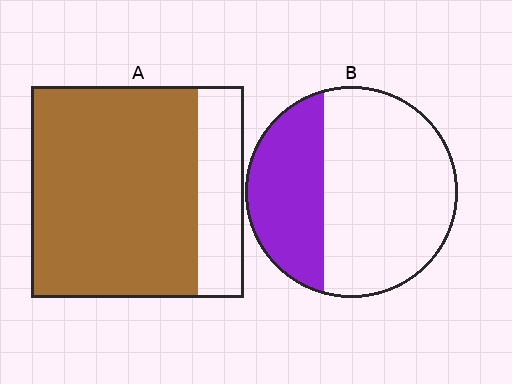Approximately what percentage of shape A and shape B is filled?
A is approximately 80% and B is approximately 35%.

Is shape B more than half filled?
No.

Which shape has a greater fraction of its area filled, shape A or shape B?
Shape A.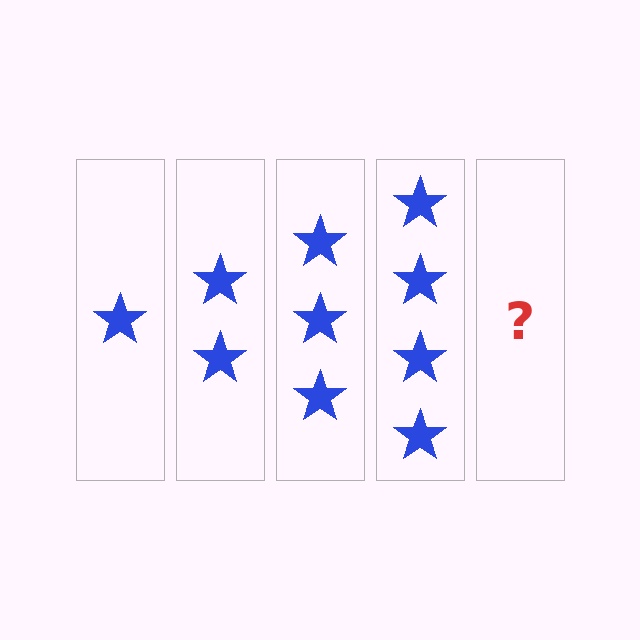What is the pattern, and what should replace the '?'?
The pattern is that each step adds one more star. The '?' should be 5 stars.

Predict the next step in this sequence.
The next step is 5 stars.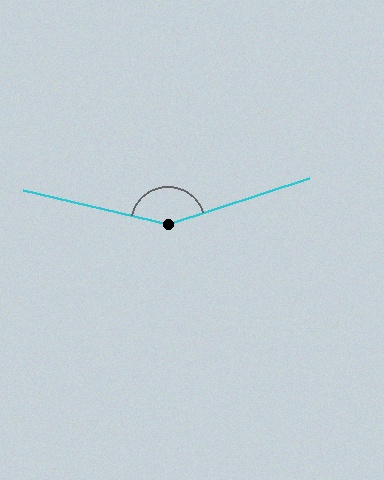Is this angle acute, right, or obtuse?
It is obtuse.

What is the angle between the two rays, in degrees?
Approximately 149 degrees.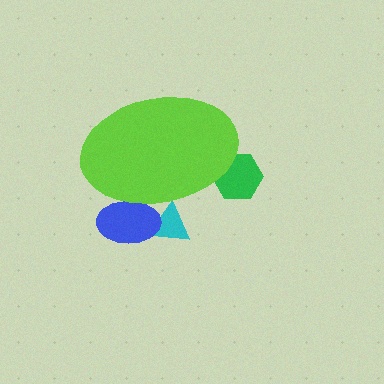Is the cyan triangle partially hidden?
Yes, the cyan triangle is partially hidden behind the lime ellipse.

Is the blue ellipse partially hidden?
Yes, the blue ellipse is partially hidden behind the lime ellipse.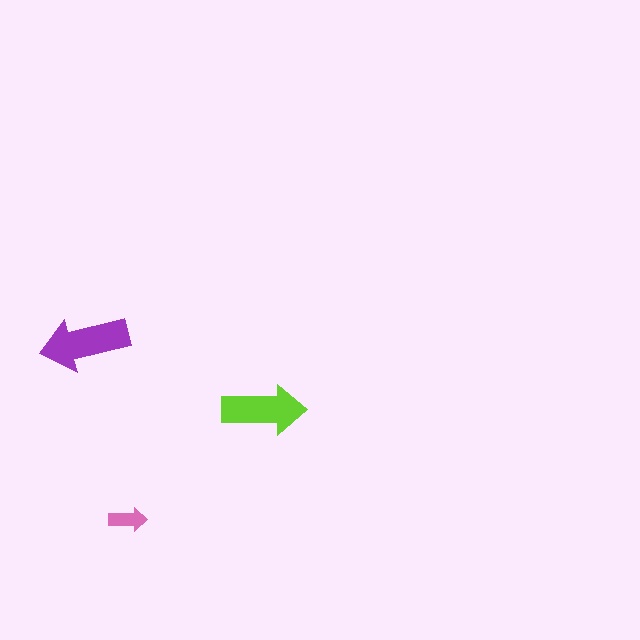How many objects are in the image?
There are 3 objects in the image.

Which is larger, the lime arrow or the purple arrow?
The purple one.